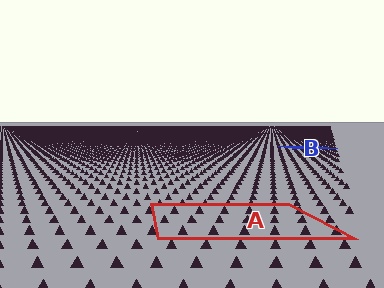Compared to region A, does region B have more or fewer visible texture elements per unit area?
Region B has more texture elements per unit area — they are packed more densely because it is farther away.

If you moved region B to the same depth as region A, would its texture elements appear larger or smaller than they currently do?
They would appear larger. At a closer depth, the same texture elements are projected at a bigger on-screen size.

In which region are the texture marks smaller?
The texture marks are smaller in region B, because it is farther away.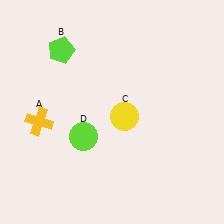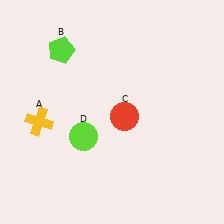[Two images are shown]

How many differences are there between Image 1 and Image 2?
There is 1 difference between the two images.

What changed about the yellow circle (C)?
In Image 1, C is yellow. In Image 2, it changed to red.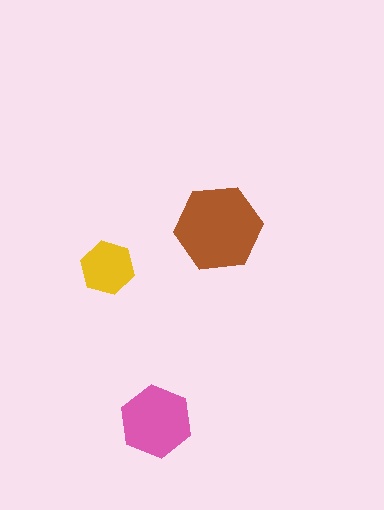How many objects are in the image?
There are 3 objects in the image.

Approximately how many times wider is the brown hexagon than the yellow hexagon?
About 1.5 times wider.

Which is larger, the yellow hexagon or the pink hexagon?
The pink one.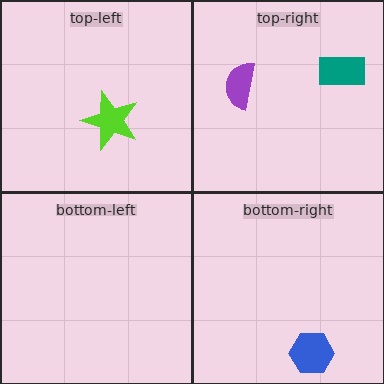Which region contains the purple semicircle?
The top-right region.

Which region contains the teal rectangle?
The top-right region.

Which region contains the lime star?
The top-left region.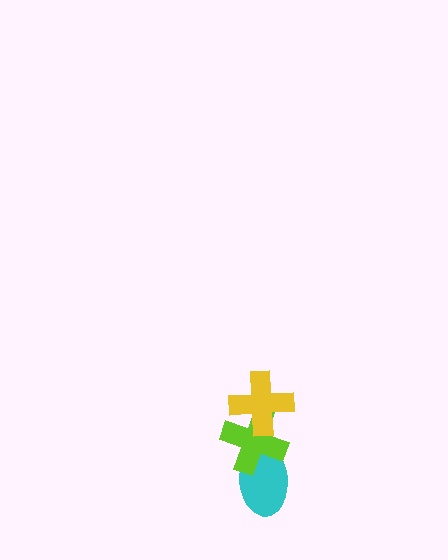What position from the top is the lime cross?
The lime cross is 2nd from the top.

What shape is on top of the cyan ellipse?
The lime cross is on top of the cyan ellipse.